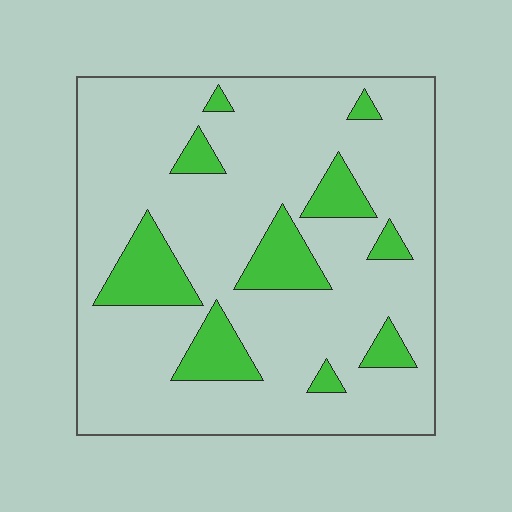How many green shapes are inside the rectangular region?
10.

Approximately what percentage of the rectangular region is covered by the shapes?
Approximately 15%.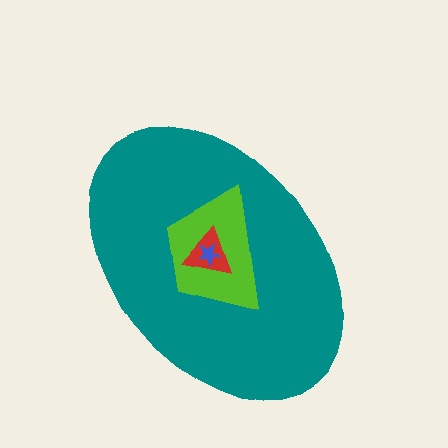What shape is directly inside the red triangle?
The blue star.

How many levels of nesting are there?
4.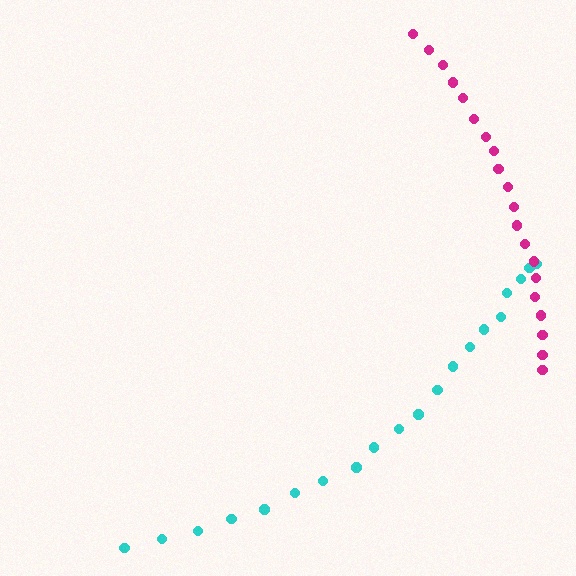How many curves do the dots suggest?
There are 2 distinct paths.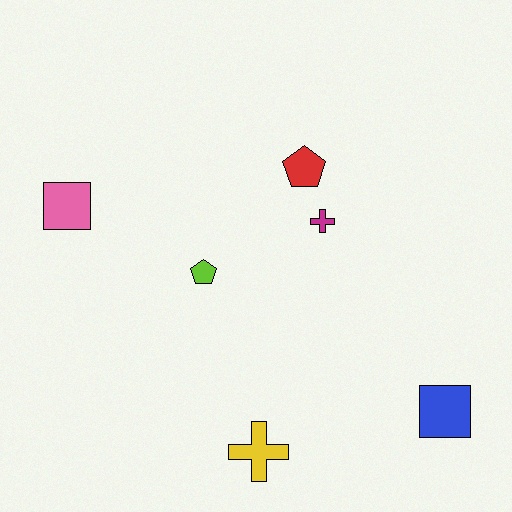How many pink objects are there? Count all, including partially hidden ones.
There is 1 pink object.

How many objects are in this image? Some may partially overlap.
There are 6 objects.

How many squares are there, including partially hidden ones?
There are 2 squares.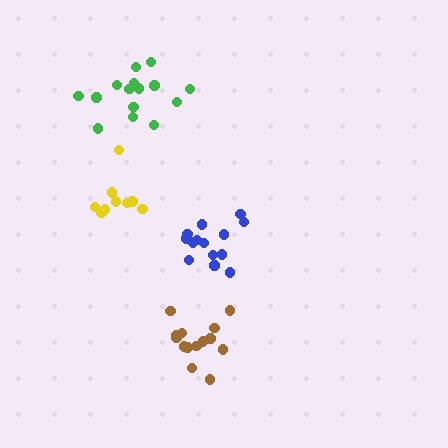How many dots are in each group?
Group 1: 9 dots, Group 2: 14 dots, Group 3: 14 dots, Group 4: 15 dots (52 total).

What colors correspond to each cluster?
The clusters are colored: yellow, blue, brown, green.